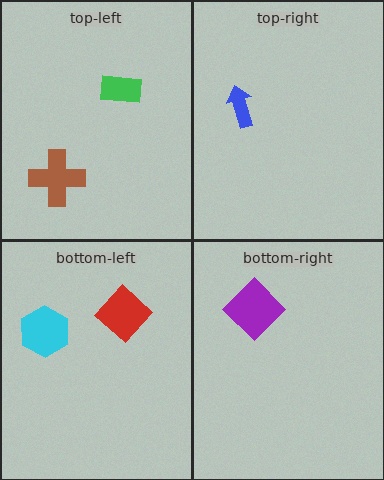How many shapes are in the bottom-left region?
2.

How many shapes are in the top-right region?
1.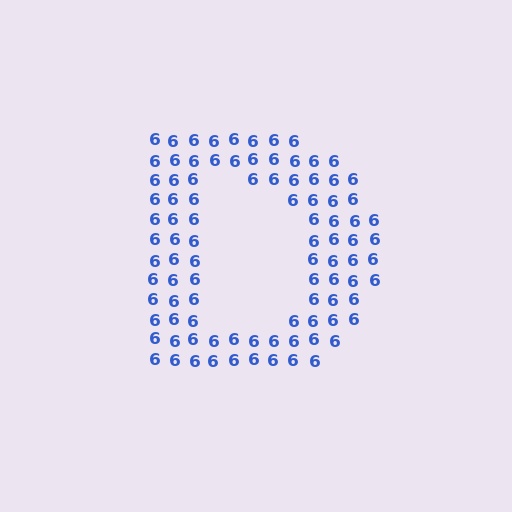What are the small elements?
The small elements are digit 6's.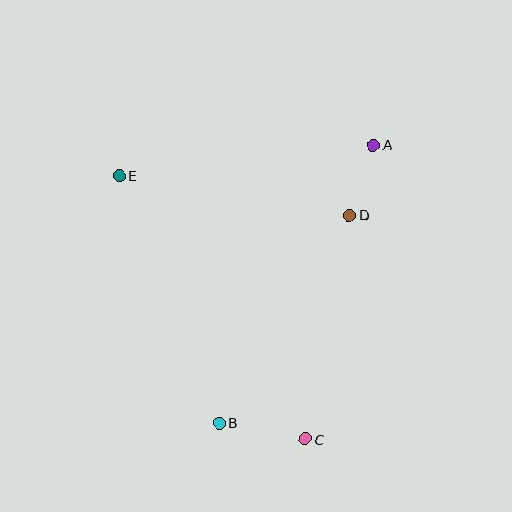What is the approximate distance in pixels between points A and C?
The distance between A and C is approximately 302 pixels.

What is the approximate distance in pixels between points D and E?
The distance between D and E is approximately 233 pixels.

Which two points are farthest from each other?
Points C and E are farthest from each other.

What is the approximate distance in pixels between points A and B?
The distance between A and B is approximately 318 pixels.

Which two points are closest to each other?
Points A and D are closest to each other.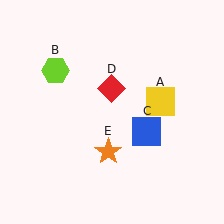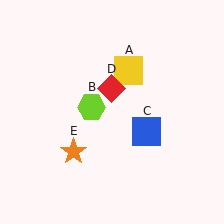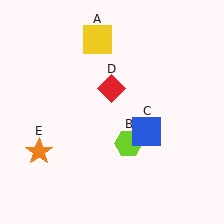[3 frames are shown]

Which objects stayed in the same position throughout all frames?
Blue square (object C) and red diamond (object D) remained stationary.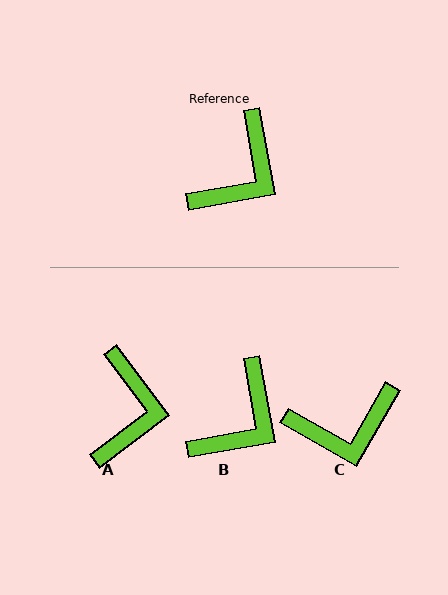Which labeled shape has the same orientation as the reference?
B.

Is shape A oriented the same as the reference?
No, it is off by about 27 degrees.